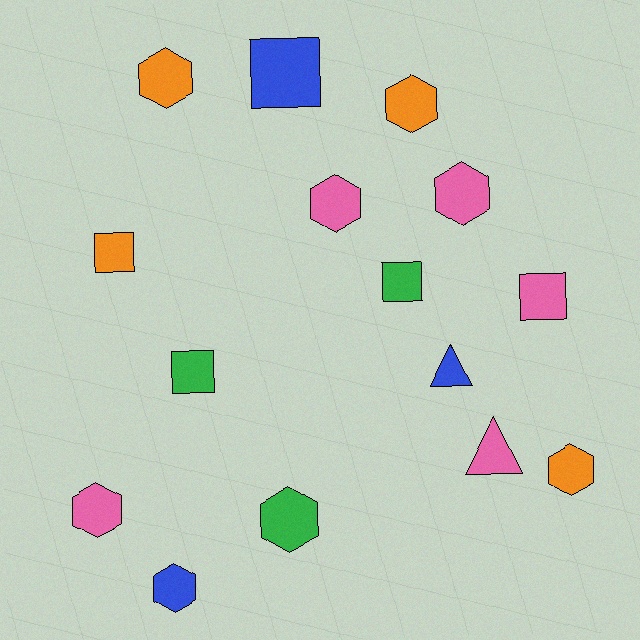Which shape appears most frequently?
Hexagon, with 8 objects.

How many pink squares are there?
There is 1 pink square.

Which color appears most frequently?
Pink, with 5 objects.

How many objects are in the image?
There are 15 objects.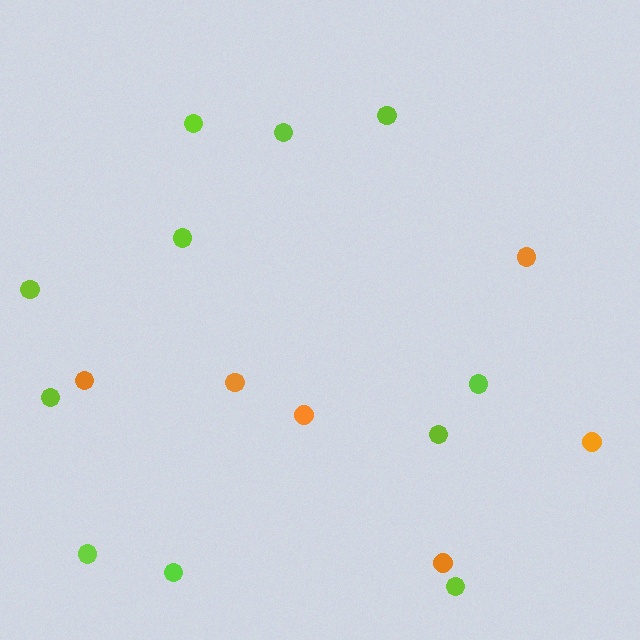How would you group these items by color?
There are 2 groups: one group of orange circles (6) and one group of lime circles (11).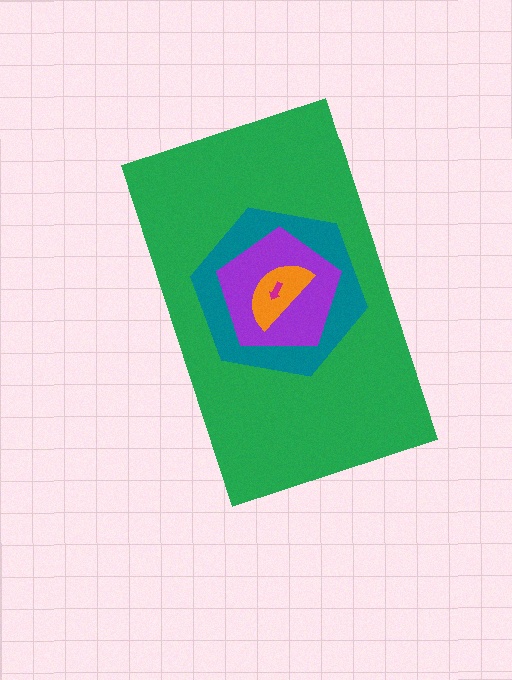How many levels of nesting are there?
5.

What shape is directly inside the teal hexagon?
The purple pentagon.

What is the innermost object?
The magenta arrow.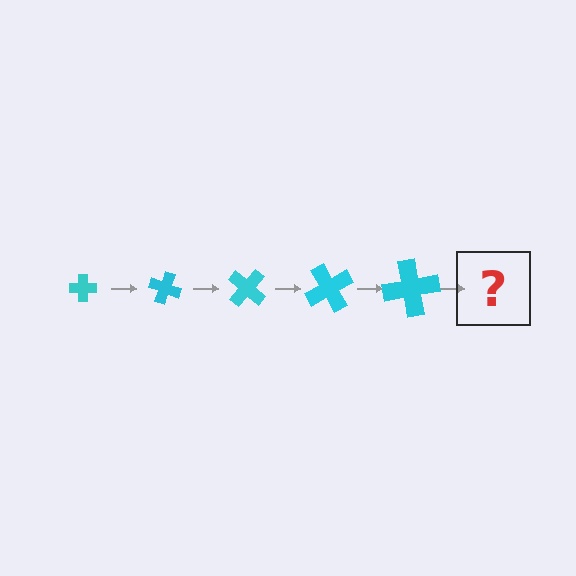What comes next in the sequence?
The next element should be a cross, larger than the previous one and rotated 100 degrees from the start.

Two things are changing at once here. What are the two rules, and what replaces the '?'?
The two rules are that the cross grows larger each step and it rotates 20 degrees each step. The '?' should be a cross, larger than the previous one and rotated 100 degrees from the start.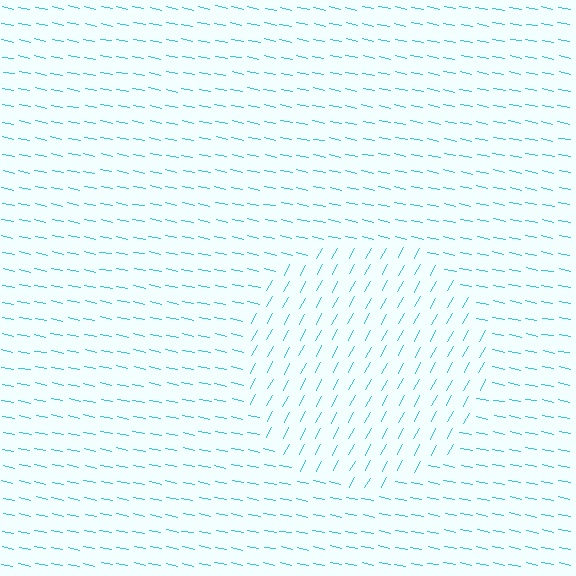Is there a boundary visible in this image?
Yes, there is a texture boundary formed by a change in line orientation.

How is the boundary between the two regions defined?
The boundary is defined purely by a change in line orientation (approximately 73 degrees difference). All lines are the same color and thickness.